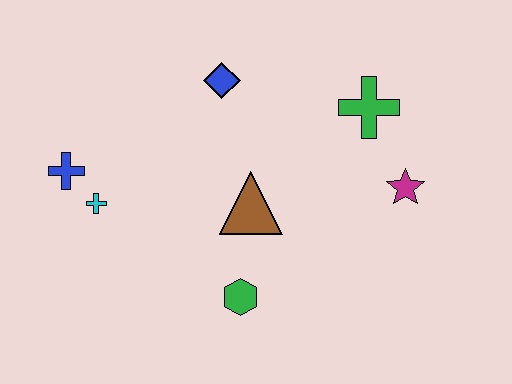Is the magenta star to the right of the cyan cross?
Yes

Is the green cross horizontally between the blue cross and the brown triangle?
No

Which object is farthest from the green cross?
The blue cross is farthest from the green cross.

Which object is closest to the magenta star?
The green cross is closest to the magenta star.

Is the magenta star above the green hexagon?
Yes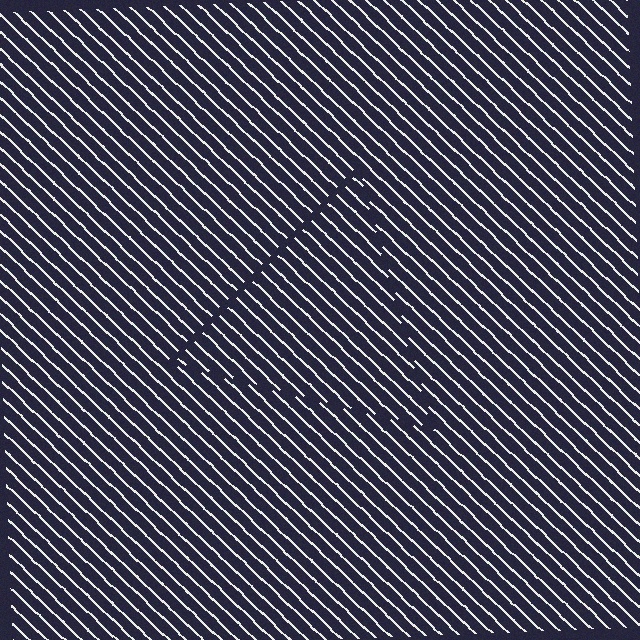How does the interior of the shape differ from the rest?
The interior of the shape contains the same grating, shifted by half a period — the contour is defined by the phase discontinuity where line-ends from the inner and outer gratings abut.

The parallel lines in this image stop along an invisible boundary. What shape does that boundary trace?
An illusory triangle. The interior of the shape contains the same grating, shifted by half a period — the contour is defined by the phase discontinuity where line-ends from the inner and outer gratings abut.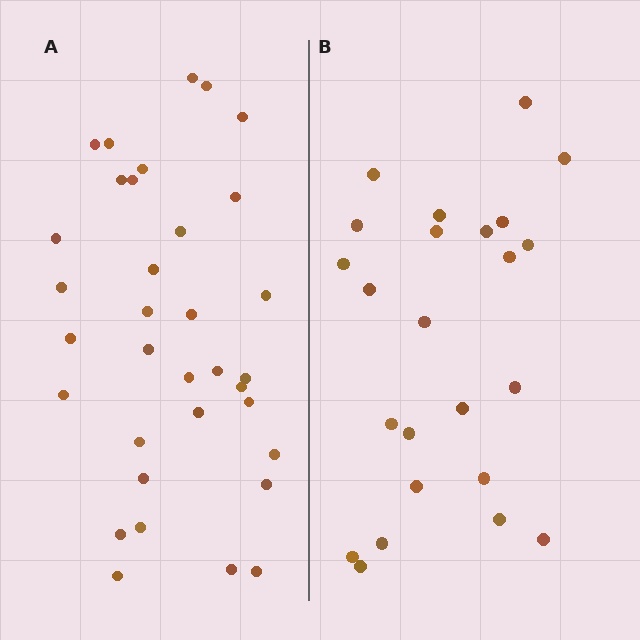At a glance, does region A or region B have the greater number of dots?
Region A (the left region) has more dots.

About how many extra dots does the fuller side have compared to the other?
Region A has roughly 10 or so more dots than region B.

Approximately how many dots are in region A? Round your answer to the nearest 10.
About 30 dots. (The exact count is 34, which rounds to 30.)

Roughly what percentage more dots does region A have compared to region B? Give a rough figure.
About 40% more.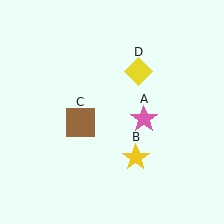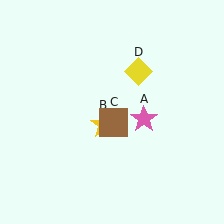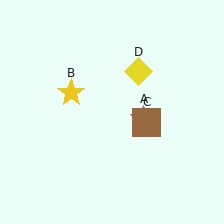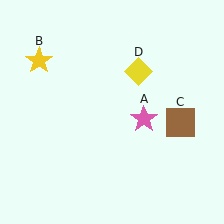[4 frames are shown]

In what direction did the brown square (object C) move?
The brown square (object C) moved right.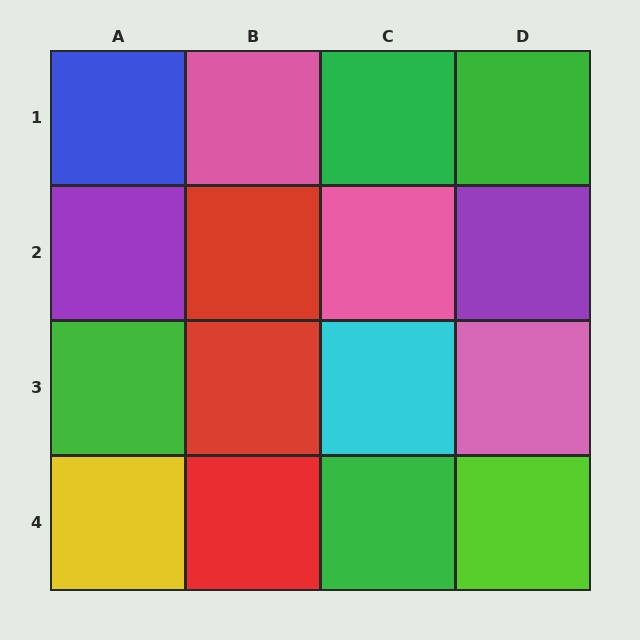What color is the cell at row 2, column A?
Purple.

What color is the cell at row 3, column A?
Green.